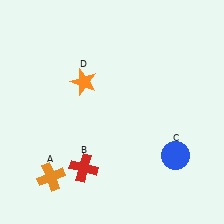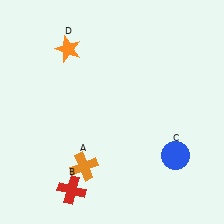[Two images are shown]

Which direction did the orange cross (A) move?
The orange cross (A) moved right.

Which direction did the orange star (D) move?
The orange star (D) moved up.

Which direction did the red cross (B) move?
The red cross (B) moved down.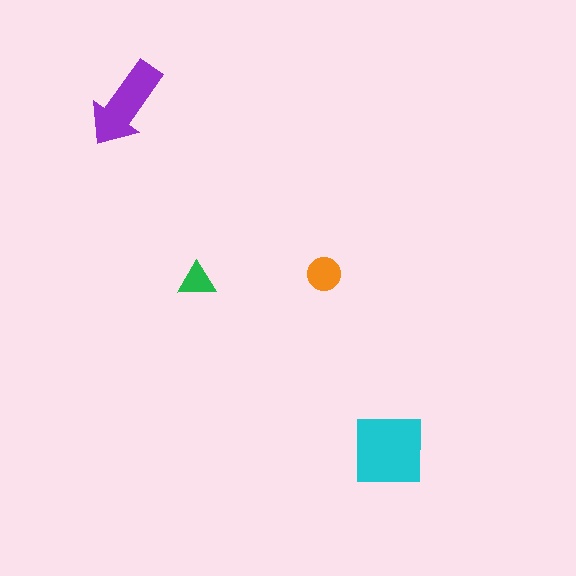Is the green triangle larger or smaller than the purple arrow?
Smaller.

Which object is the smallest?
The green triangle.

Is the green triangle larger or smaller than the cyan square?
Smaller.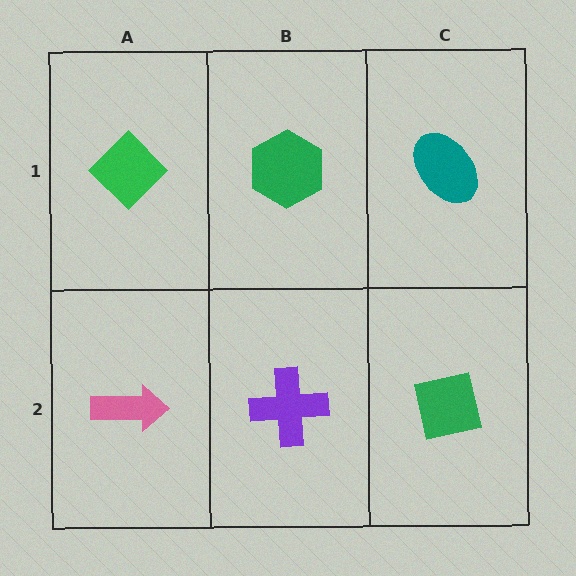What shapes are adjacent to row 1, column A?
A pink arrow (row 2, column A), a green hexagon (row 1, column B).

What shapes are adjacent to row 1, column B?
A purple cross (row 2, column B), a green diamond (row 1, column A), a teal ellipse (row 1, column C).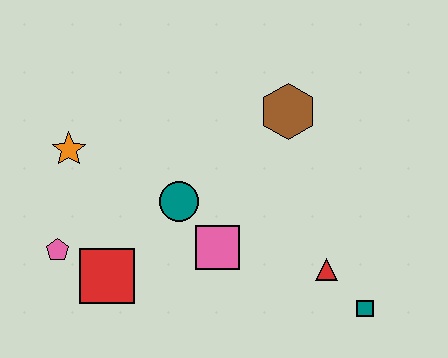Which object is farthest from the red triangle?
The orange star is farthest from the red triangle.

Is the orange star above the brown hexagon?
No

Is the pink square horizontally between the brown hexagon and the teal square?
No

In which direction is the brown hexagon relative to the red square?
The brown hexagon is to the right of the red square.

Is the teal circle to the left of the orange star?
No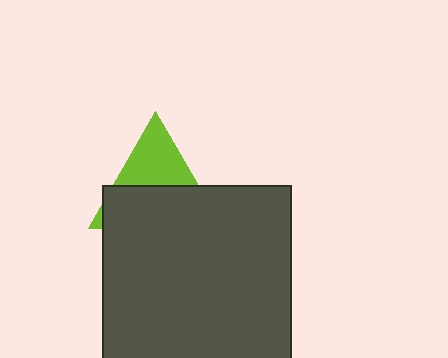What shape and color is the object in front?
The object in front is a dark gray rectangle.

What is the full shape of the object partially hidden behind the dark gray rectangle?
The partially hidden object is a lime triangle.